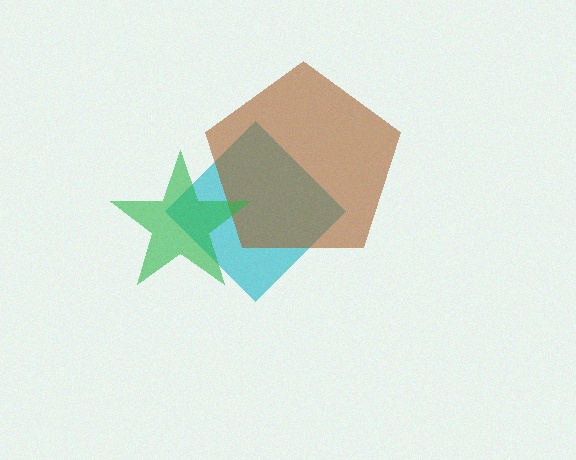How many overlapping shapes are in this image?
There are 3 overlapping shapes in the image.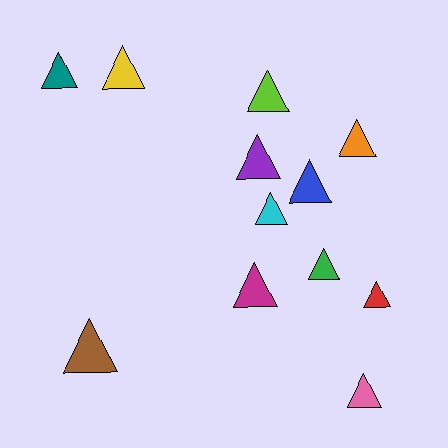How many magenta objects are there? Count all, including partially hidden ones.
There is 1 magenta object.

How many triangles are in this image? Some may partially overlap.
There are 12 triangles.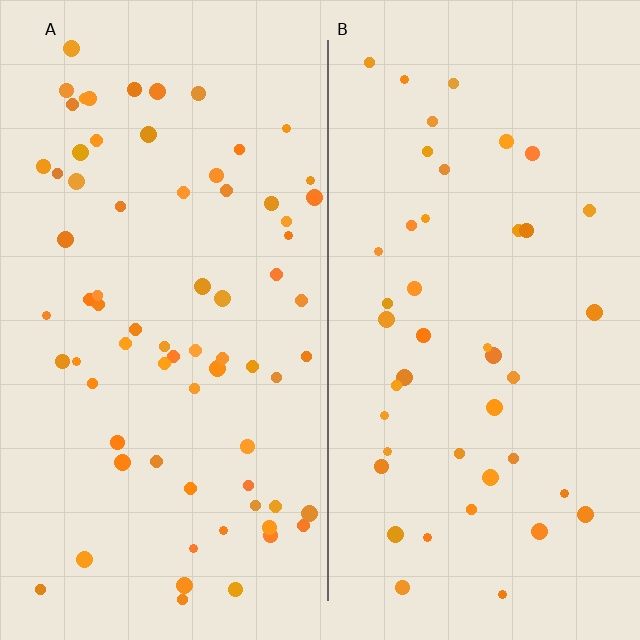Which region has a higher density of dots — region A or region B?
A (the left).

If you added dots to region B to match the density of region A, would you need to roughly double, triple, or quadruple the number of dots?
Approximately double.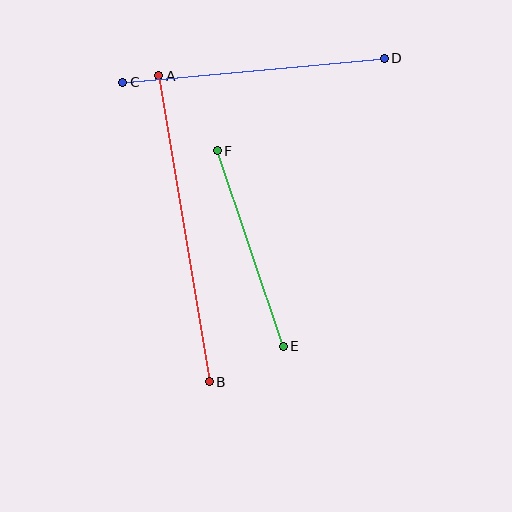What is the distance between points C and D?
The distance is approximately 263 pixels.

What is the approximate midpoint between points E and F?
The midpoint is at approximately (250, 248) pixels.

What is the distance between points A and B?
The distance is approximately 310 pixels.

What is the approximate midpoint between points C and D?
The midpoint is at approximately (254, 70) pixels.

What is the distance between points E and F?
The distance is approximately 207 pixels.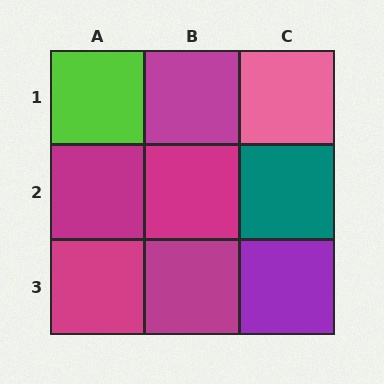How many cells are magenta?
5 cells are magenta.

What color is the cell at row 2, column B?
Magenta.